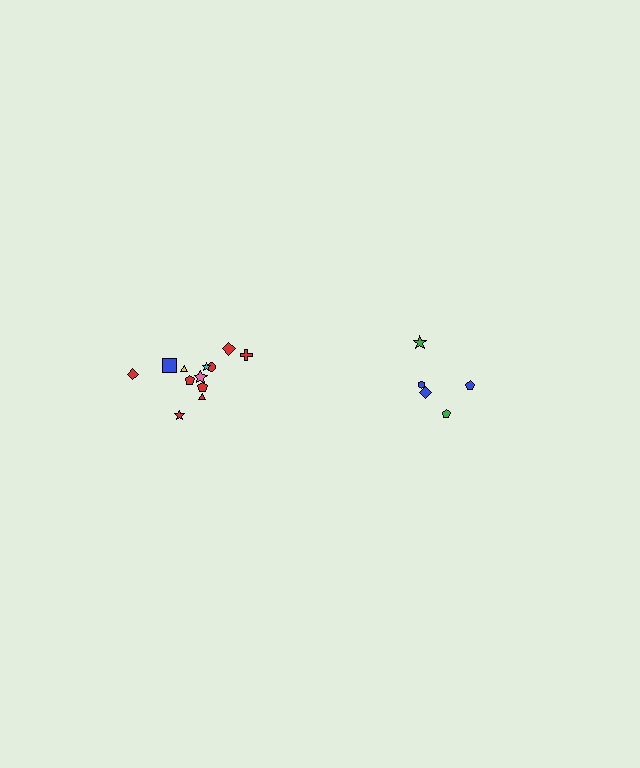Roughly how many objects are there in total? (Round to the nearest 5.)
Roughly 15 objects in total.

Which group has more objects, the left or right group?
The left group.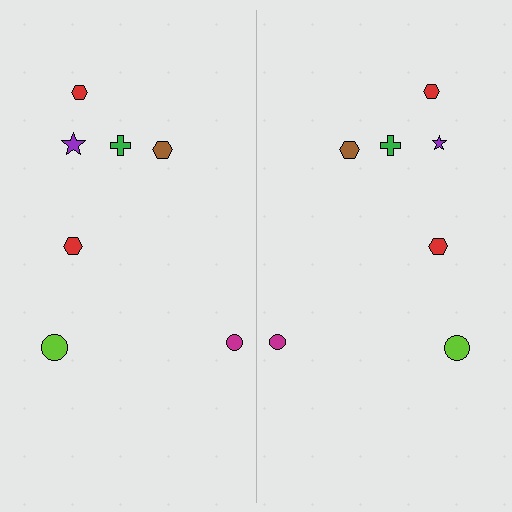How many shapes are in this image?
There are 14 shapes in this image.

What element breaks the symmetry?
The purple star on the right side has a different size than its mirror counterpart.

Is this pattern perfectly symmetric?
No, the pattern is not perfectly symmetric. The purple star on the right side has a different size than its mirror counterpart.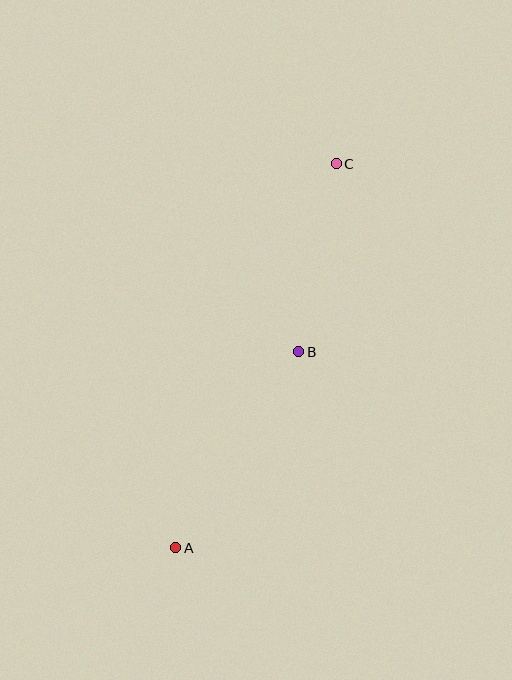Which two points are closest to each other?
Points B and C are closest to each other.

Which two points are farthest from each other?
Points A and C are farthest from each other.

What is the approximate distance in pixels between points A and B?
The distance between A and B is approximately 231 pixels.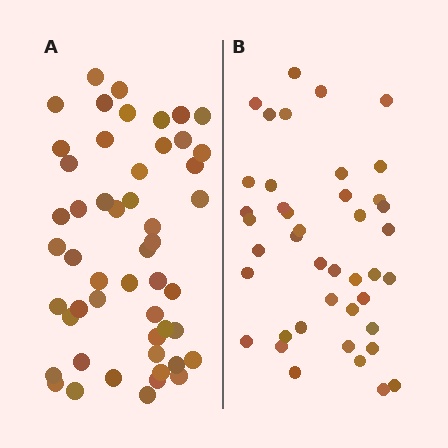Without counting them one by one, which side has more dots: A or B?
Region A (the left region) has more dots.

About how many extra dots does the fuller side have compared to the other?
Region A has roughly 8 or so more dots than region B.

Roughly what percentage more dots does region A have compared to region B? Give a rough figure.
About 20% more.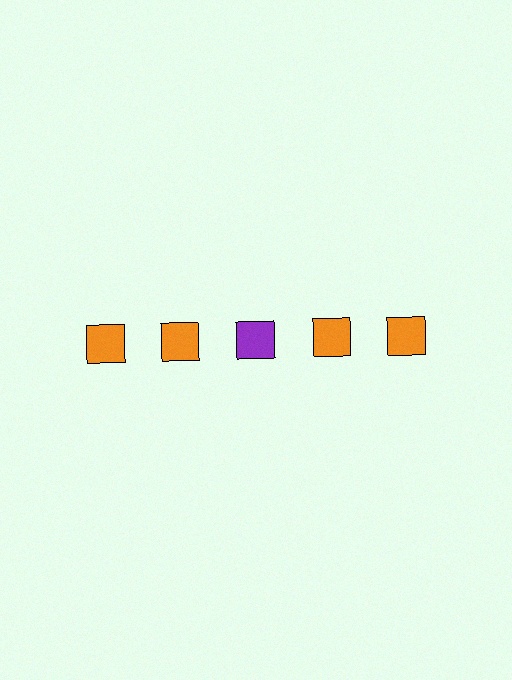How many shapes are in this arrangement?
There are 5 shapes arranged in a grid pattern.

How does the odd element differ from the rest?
It has a different color: purple instead of orange.